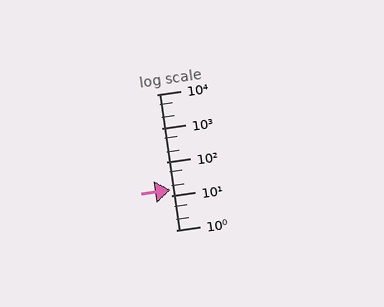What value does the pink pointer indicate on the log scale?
The pointer indicates approximately 15.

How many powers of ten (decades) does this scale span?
The scale spans 4 decades, from 1 to 10000.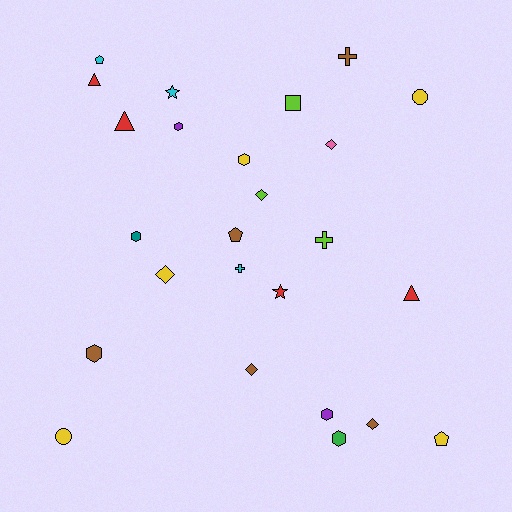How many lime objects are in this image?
There are 3 lime objects.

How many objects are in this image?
There are 25 objects.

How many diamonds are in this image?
There are 5 diamonds.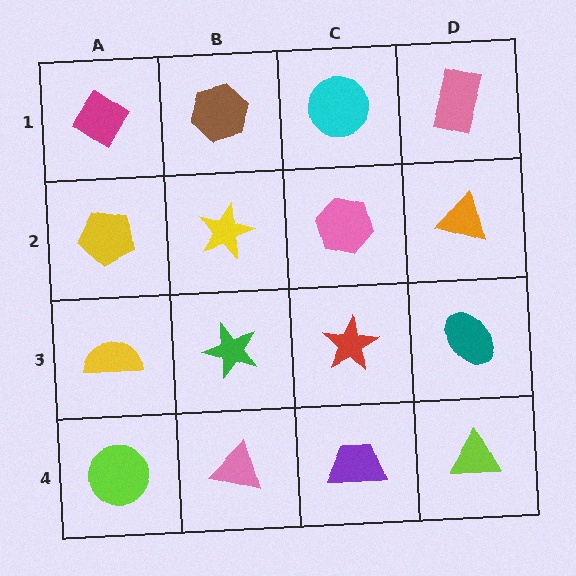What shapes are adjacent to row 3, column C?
A pink hexagon (row 2, column C), a purple trapezoid (row 4, column C), a green star (row 3, column B), a teal ellipse (row 3, column D).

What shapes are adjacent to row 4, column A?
A yellow semicircle (row 3, column A), a pink triangle (row 4, column B).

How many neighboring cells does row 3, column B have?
4.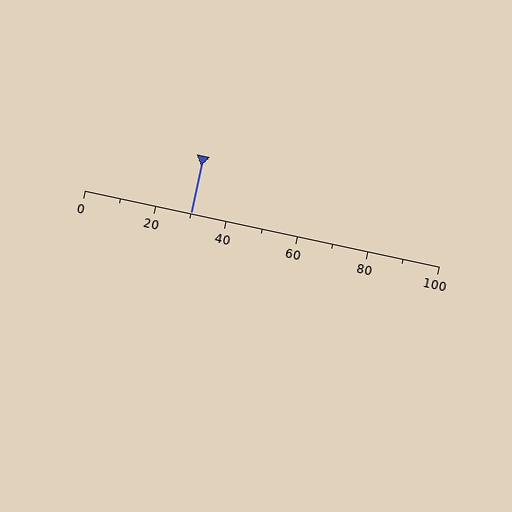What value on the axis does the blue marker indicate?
The marker indicates approximately 30.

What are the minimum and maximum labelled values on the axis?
The axis runs from 0 to 100.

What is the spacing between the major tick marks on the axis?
The major ticks are spaced 20 apart.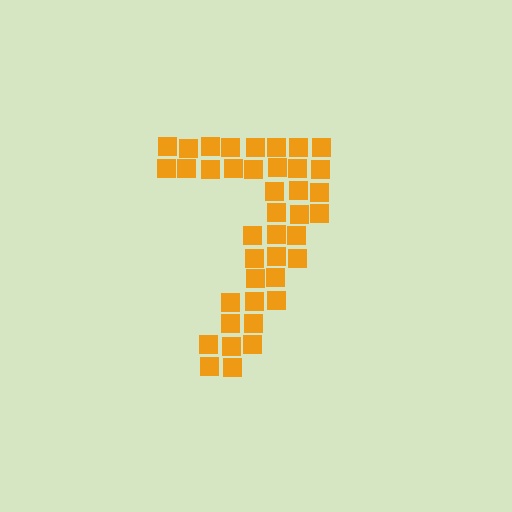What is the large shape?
The large shape is the digit 7.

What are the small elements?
The small elements are squares.